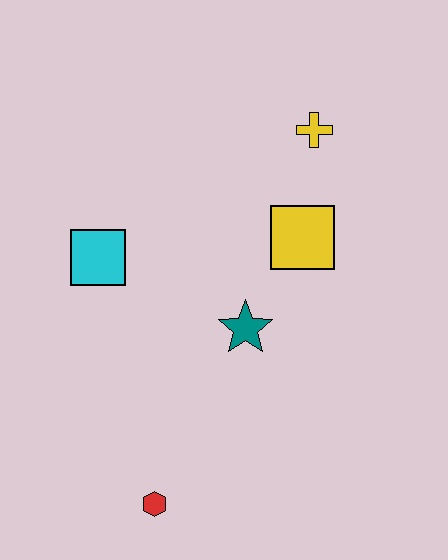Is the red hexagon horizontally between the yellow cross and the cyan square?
Yes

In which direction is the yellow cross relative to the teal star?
The yellow cross is above the teal star.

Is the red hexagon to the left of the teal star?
Yes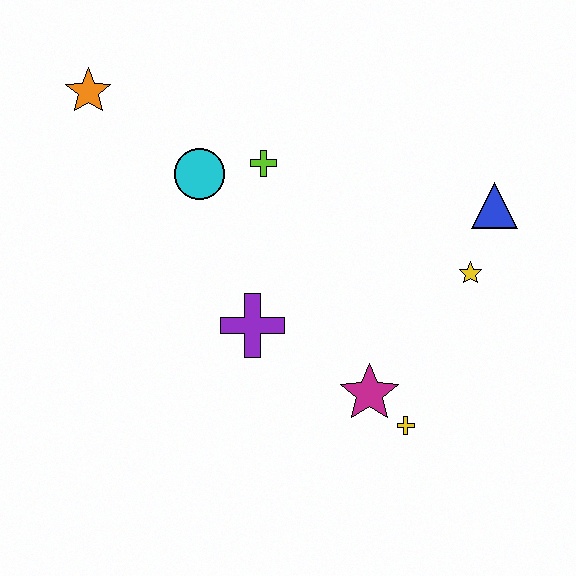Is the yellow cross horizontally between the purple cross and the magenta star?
No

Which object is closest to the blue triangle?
The yellow star is closest to the blue triangle.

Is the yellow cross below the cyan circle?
Yes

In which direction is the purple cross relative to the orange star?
The purple cross is below the orange star.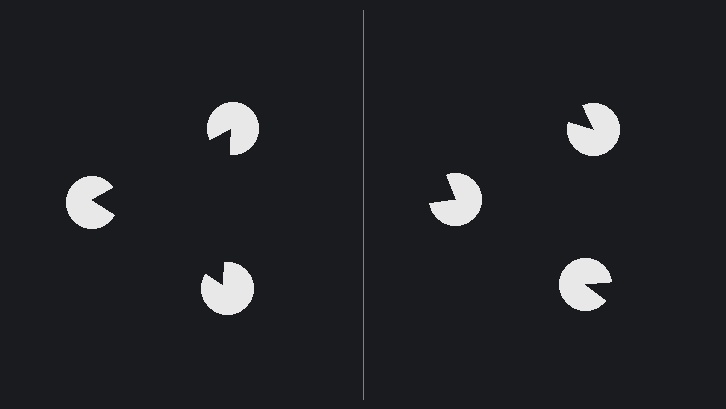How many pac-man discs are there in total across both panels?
6 — 3 on each side.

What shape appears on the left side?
An illusory triangle.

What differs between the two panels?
The pac-man discs are positioned identically on both sides; only the wedge orientations differ. On the left they align to a triangle; on the right they are misaligned.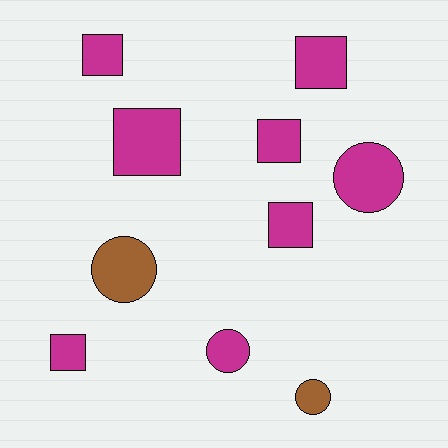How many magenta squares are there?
There are 6 magenta squares.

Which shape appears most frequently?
Square, with 6 objects.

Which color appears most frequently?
Magenta, with 8 objects.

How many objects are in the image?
There are 10 objects.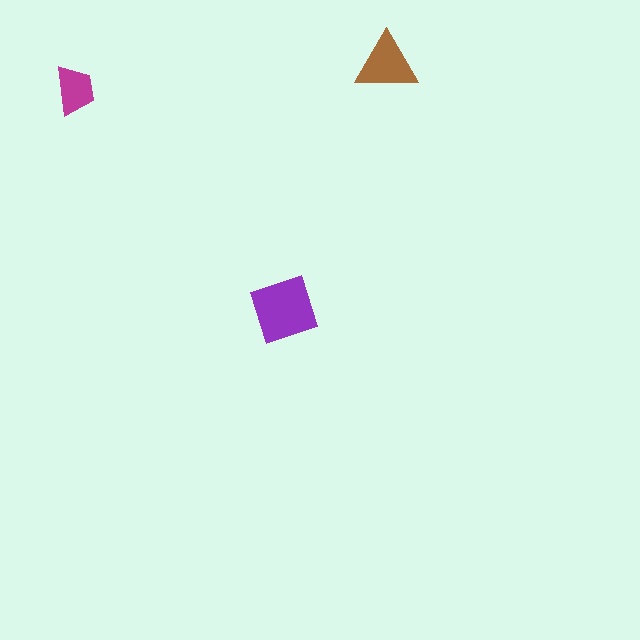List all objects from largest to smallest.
The purple diamond, the brown triangle, the magenta trapezoid.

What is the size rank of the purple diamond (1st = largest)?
1st.